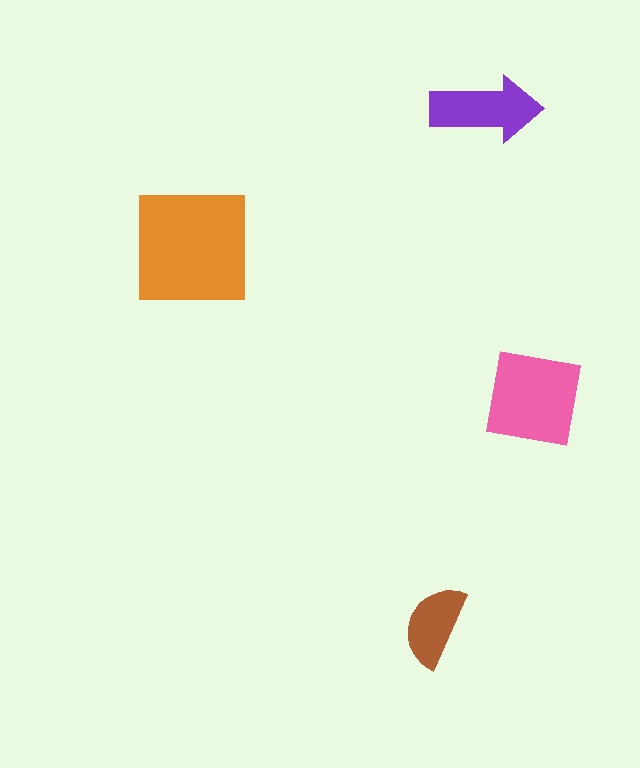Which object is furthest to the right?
The pink square is rightmost.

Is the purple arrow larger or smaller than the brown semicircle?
Larger.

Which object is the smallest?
The brown semicircle.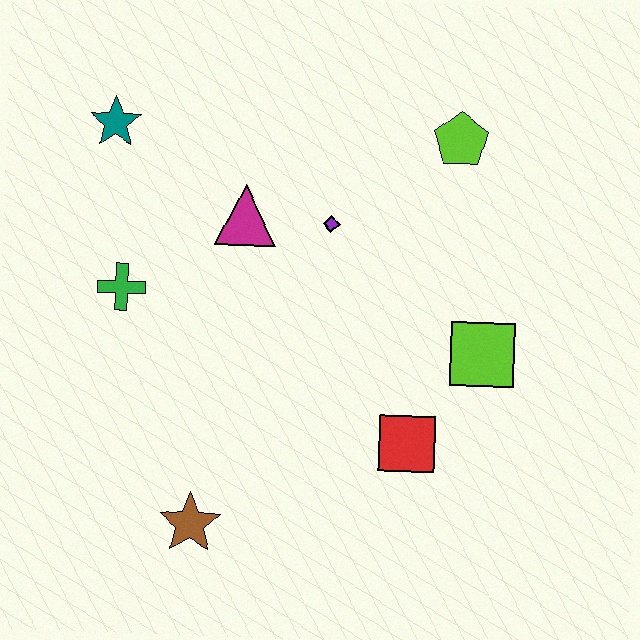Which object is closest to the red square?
The lime square is closest to the red square.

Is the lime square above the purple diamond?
No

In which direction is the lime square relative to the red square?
The lime square is above the red square.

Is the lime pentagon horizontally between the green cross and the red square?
No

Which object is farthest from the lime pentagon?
The brown star is farthest from the lime pentagon.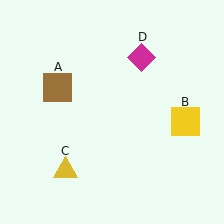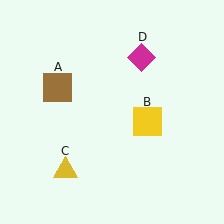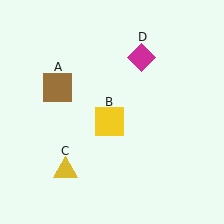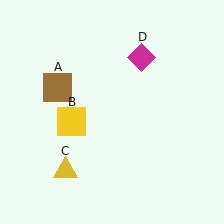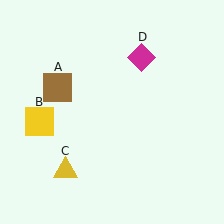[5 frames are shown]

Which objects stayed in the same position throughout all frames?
Brown square (object A) and yellow triangle (object C) and magenta diamond (object D) remained stationary.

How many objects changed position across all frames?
1 object changed position: yellow square (object B).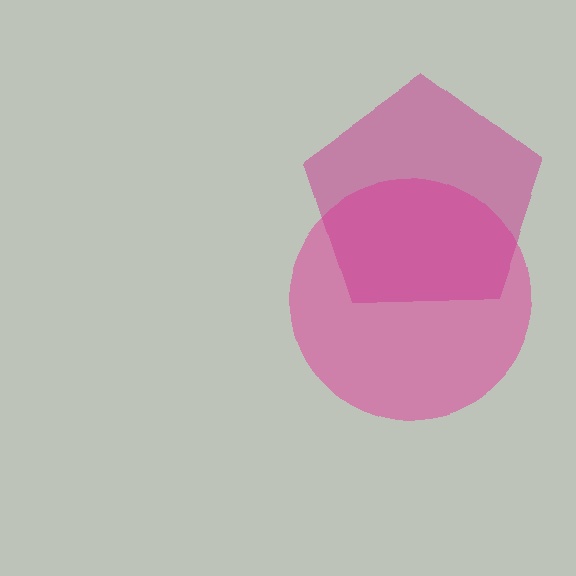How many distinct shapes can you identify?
There are 2 distinct shapes: a pink circle, a magenta pentagon.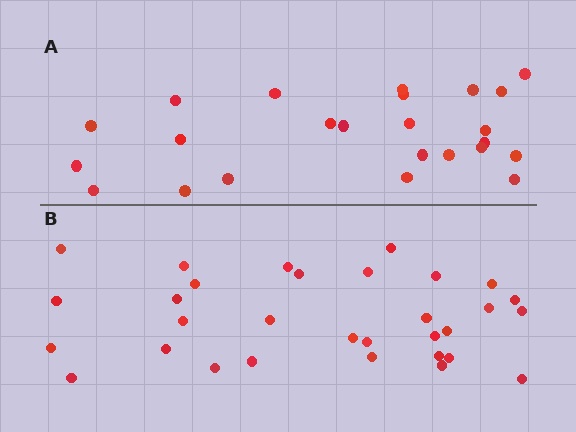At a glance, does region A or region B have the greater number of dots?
Region B (the bottom region) has more dots.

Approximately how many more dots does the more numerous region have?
Region B has roughly 8 or so more dots than region A.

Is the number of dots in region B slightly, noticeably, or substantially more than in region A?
Region B has noticeably more, but not dramatically so. The ratio is roughly 1.3 to 1.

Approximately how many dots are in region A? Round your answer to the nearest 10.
About 20 dots. (The exact count is 24, which rounds to 20.)